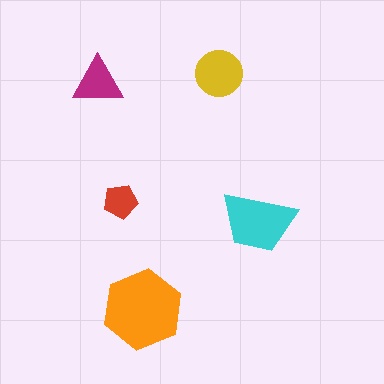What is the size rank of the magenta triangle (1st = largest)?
4th.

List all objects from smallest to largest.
The red pentagon, the magenta triangle, the yellow circle, the cyan trapezoid, the orange hexagon.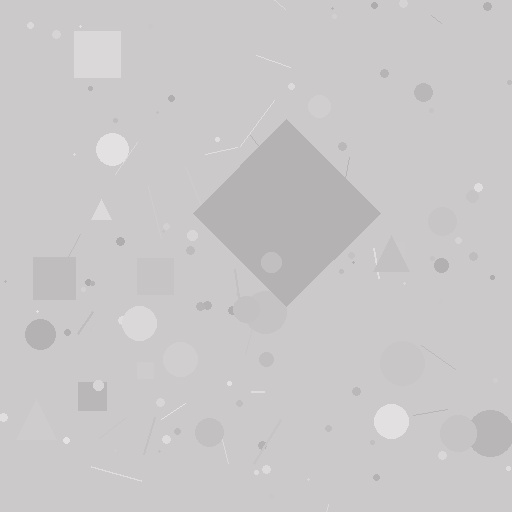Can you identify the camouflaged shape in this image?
The camouflaged shape is a diamond.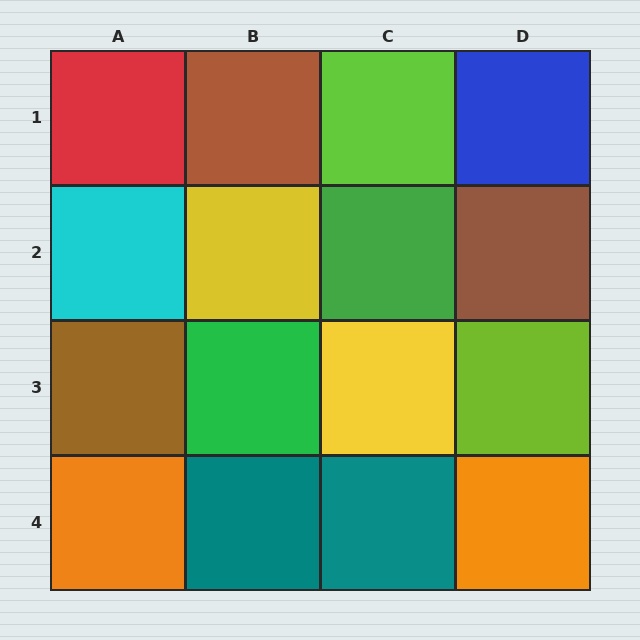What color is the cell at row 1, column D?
Blue.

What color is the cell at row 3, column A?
Brown.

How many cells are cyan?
1 cell is cyan.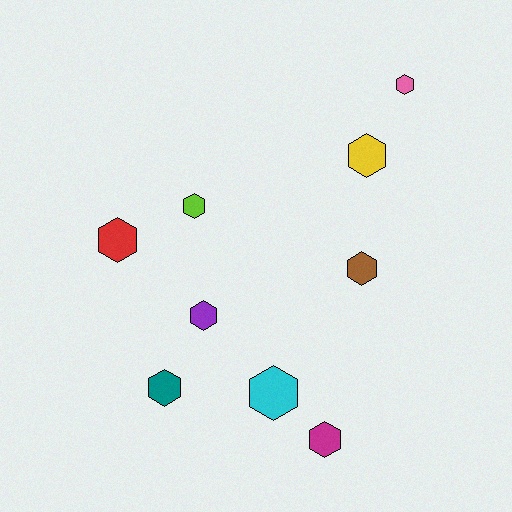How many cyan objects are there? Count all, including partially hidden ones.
There is 1 cyan object.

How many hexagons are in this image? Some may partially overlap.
There are 9 hexagons.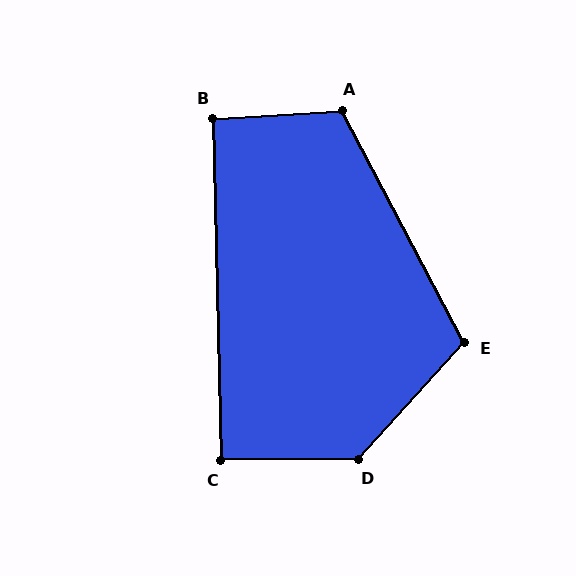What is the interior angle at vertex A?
Approximately 114 degrees (obtuse).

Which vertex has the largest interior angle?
D, at approximately 133 degrees.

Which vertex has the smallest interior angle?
C, at approximately 91 degrees.